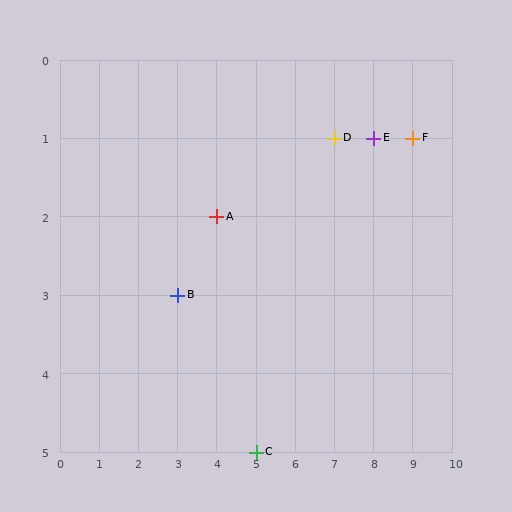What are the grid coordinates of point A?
Point A is at grid coordinates (4, 2).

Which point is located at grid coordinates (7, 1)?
Point D is at (7, 1).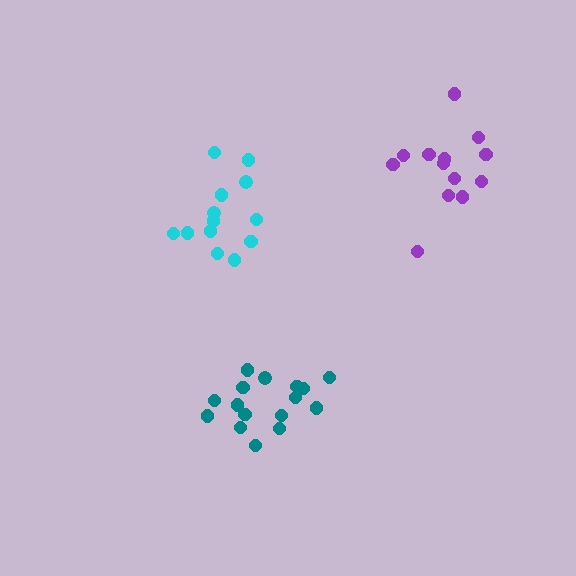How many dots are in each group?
Group 1: 13 dots, Group 2: 13 dots, Group 3: 16 dots (42 total).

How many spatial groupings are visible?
There are 3 spatial groupings.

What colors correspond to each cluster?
The clusters are colored: purple, cyan, teal.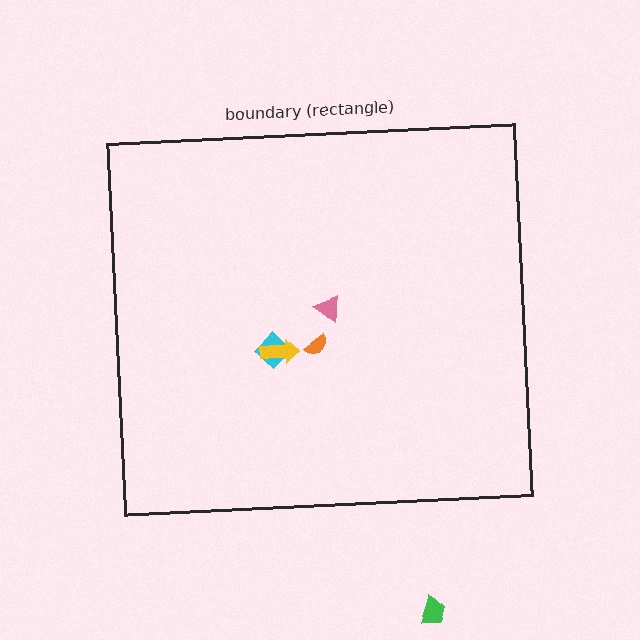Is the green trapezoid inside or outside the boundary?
Outside.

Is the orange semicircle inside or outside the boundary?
Inside.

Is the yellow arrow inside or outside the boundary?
Inside.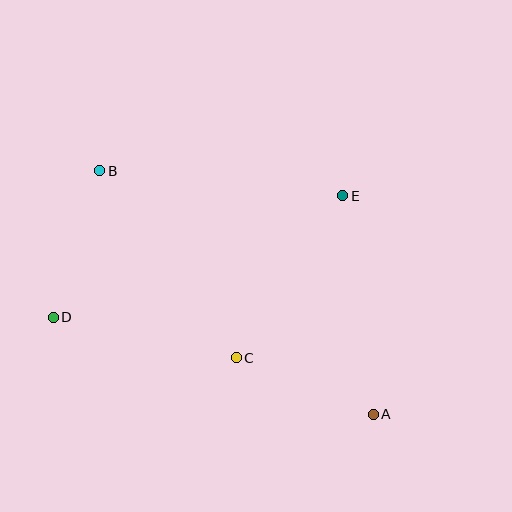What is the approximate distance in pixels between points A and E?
The distance between A and E is approximately 220 pixels.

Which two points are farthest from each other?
Points A and B are farthest from each other.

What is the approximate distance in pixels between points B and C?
The distance between B and C is approximately 231 pixels.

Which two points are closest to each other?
Points A and C are closest to each other.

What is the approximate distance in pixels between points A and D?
The distance between A and D is approximately 334 pixels.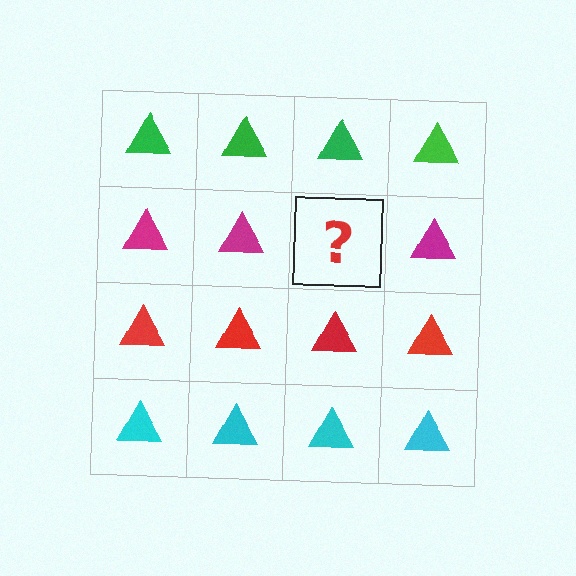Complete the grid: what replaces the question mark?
The question mark should be replaced with a magenta triangle.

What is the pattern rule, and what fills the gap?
The rule is that each row has a consistent color. The gap should be filled with a magenta triangle.